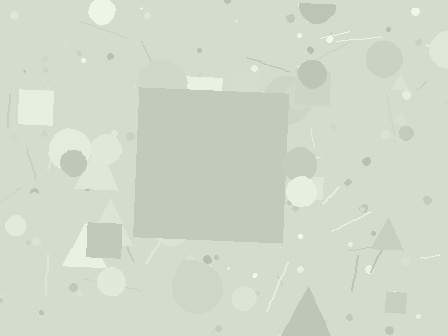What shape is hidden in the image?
A square is hidden in the image.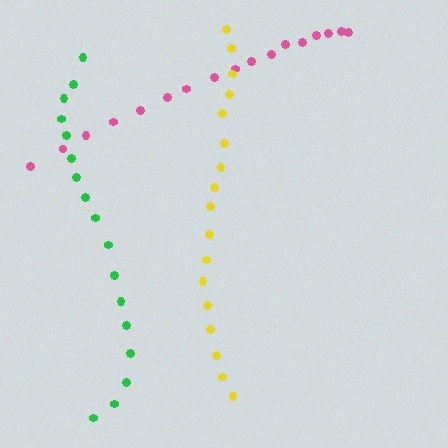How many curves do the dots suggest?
There are 3 distinct paths.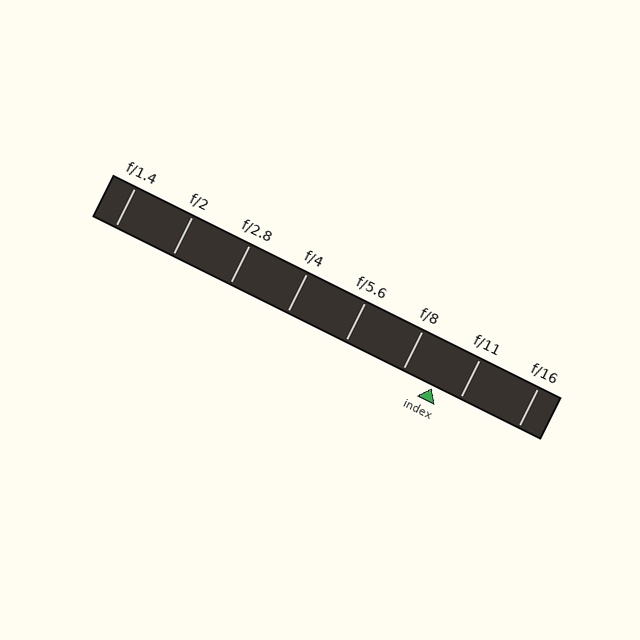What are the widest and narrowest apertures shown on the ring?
The widest aperture shown is f/1.4 and the narrowest is f/16.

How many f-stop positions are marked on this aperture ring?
There are 8 f-stop positions marked.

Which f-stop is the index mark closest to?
The index mark is closest to f/11.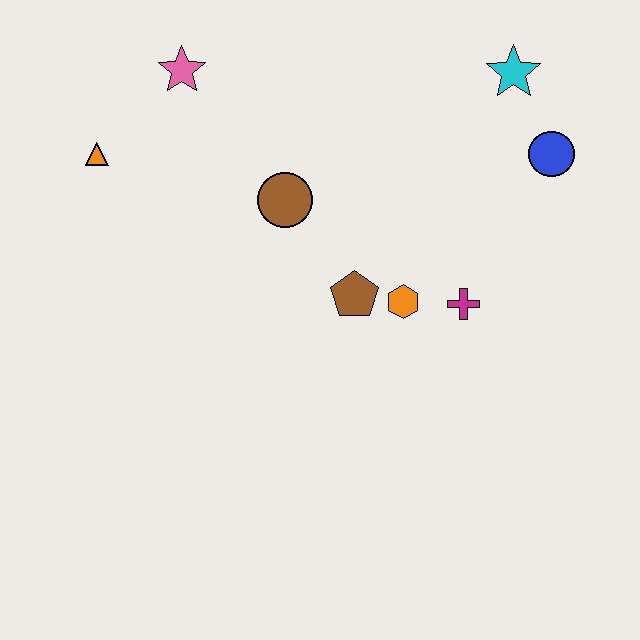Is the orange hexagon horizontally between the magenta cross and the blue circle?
No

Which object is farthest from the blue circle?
The orange triangle is farthest from the blue circle.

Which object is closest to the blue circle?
The cyan star is closest to the blue circle.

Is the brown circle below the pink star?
Yes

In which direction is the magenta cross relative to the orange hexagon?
The magenta cross is to the right of the orange hexagon.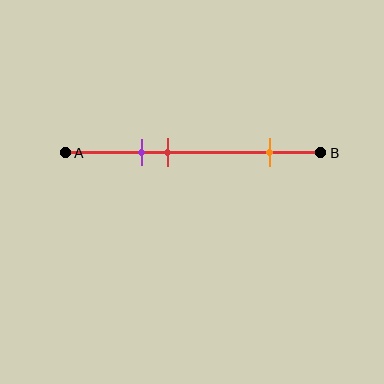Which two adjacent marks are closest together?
The purple and red marks are the closest adjacent pair.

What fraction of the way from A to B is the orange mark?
The orange mark is approximately 80% (0.8) of the way from A to B.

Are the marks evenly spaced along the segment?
No, the marks are not evenly spaced.